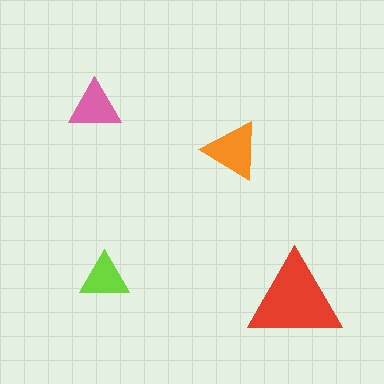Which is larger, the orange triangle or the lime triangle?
The orange one.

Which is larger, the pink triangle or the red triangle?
The red one.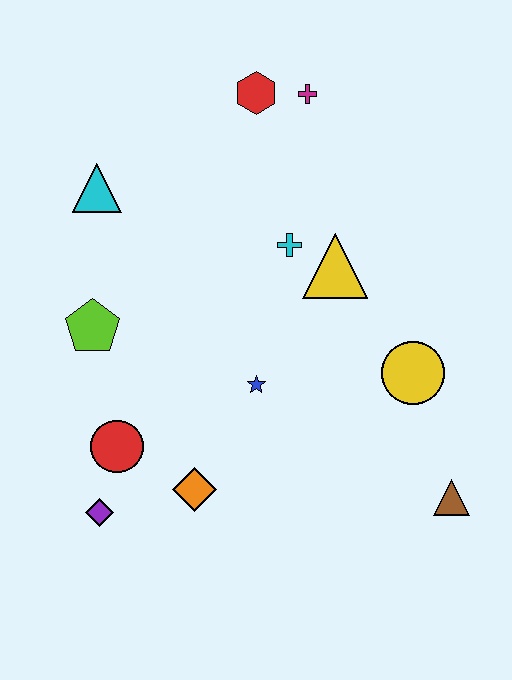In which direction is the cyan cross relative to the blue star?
The cyan cross is above the blue star.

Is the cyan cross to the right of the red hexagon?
Yes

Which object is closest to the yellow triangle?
The cyan cross is closest to the yellow triangle.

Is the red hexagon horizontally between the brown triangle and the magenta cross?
No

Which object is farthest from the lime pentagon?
The brown triangle is farthest from the lime pentagon.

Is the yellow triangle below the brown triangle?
No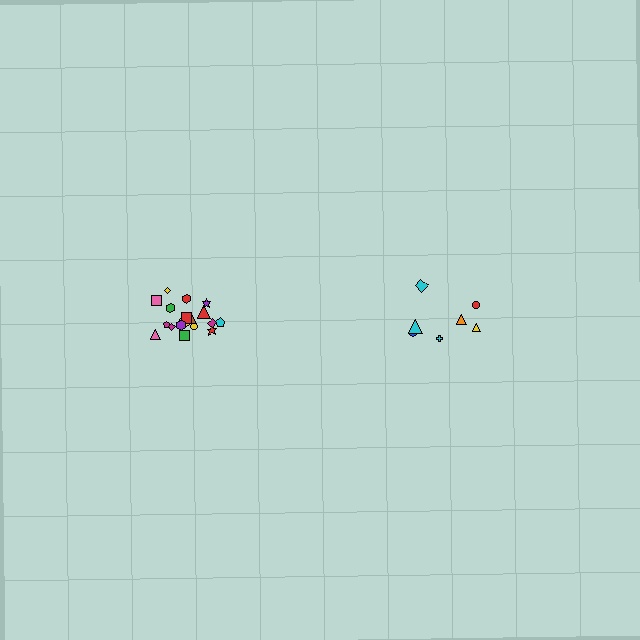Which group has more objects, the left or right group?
The left group.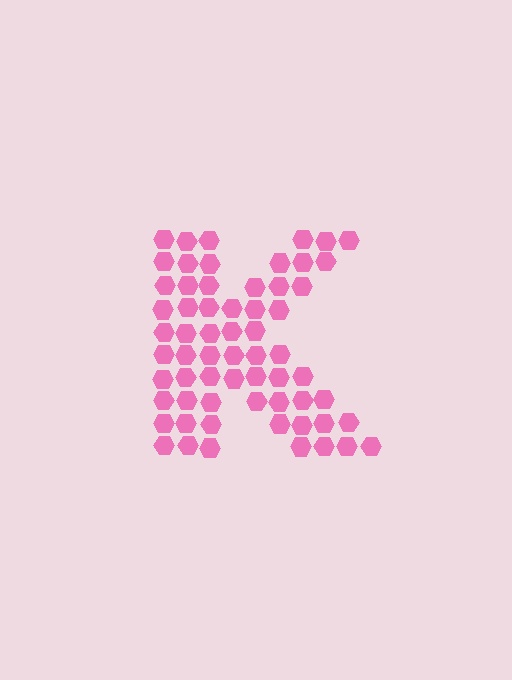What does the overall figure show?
The overall figure shows the letter K.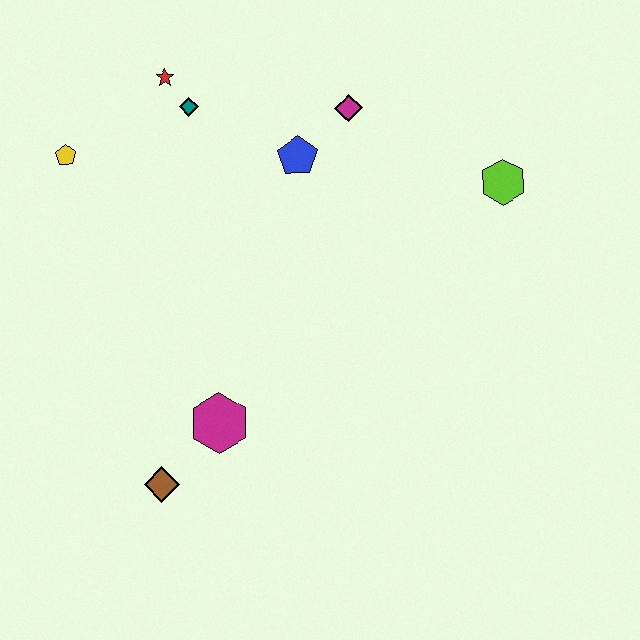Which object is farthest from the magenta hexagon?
The lime hexagon is farthest from the magenta hexagon.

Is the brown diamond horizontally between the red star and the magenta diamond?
No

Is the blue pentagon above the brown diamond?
Yes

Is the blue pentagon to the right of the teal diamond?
Yes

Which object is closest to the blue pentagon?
The magenta diamond is closest to the blue pentagon.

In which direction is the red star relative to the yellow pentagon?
The red star is to the right of the yellow pentagon.